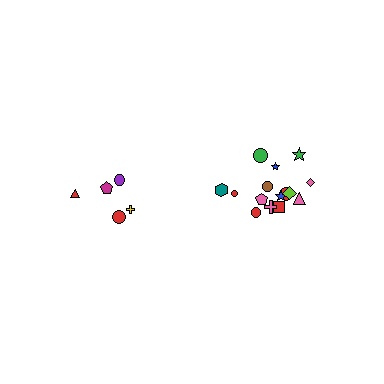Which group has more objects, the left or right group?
The right group.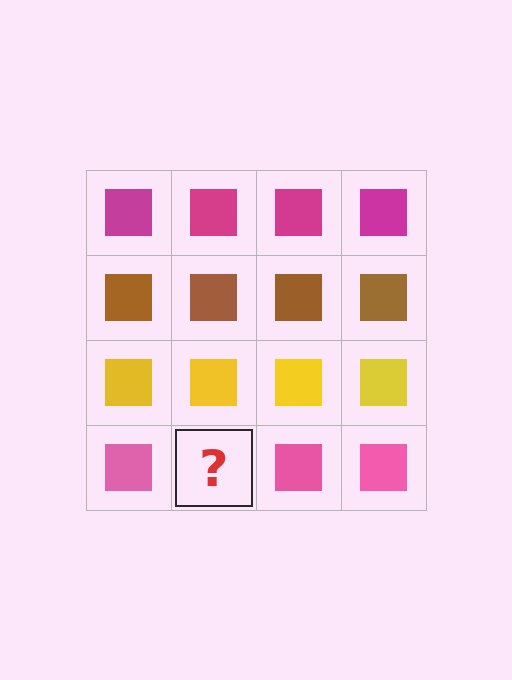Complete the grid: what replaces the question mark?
The question mark should be replaced with a pink square.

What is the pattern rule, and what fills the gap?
The rule is that each row has a consistent color. The gap should be filled with a pink square.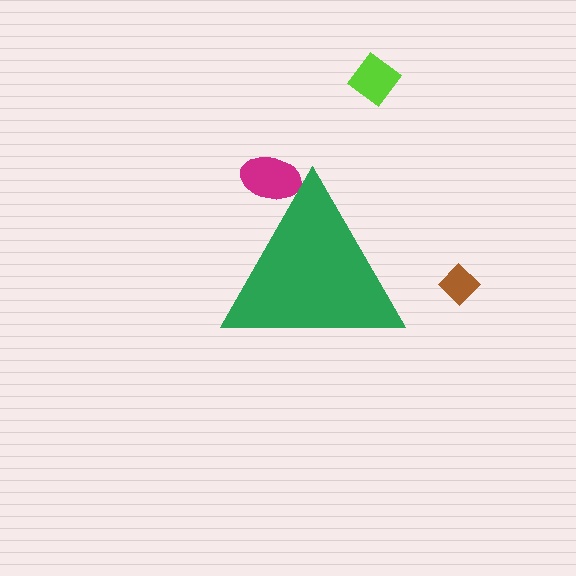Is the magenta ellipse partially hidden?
Yes, the magenta ellipse is partially hidden behind the green triangle.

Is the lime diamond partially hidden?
No, the lime diamond is fully visible.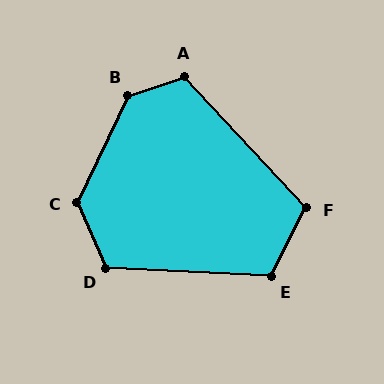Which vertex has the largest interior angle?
B, at approximately 134 degrees.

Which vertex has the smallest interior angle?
F, at approximately 110 degrees.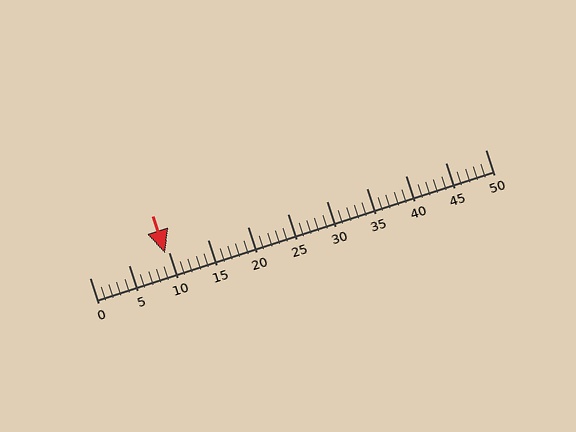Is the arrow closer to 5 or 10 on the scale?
The arrow is closer to 10.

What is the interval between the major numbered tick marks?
The major tick marks are spaced 5 units apart.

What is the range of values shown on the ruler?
The ruler shows values from 0 to 50.